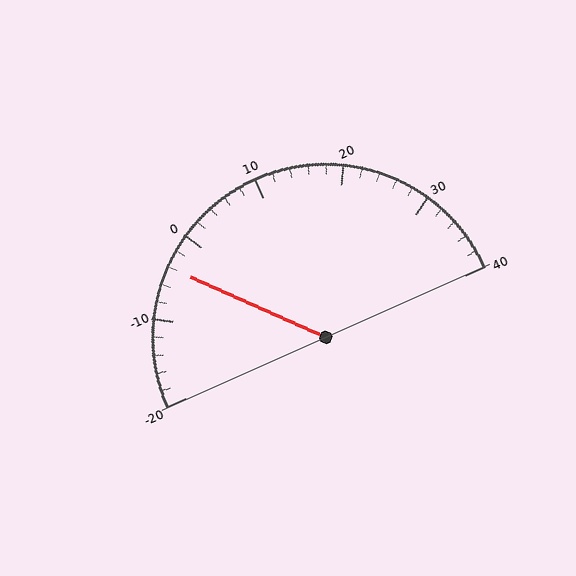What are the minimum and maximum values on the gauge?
The gauge ranges from -20 to 40.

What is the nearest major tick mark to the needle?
The nearest major tick mark is 0.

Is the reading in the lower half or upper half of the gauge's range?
The reading is in the lower half of the range (-20 to 40).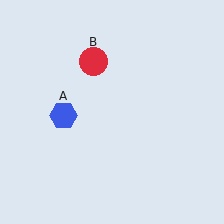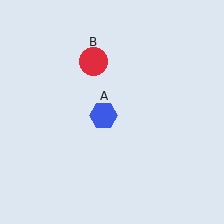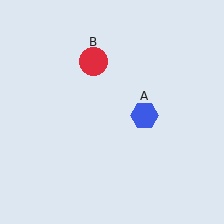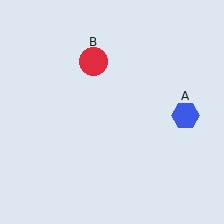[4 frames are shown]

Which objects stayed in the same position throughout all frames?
Red circle (object B) remained stationary.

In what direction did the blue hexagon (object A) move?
The blue hexagon (object A) moved right.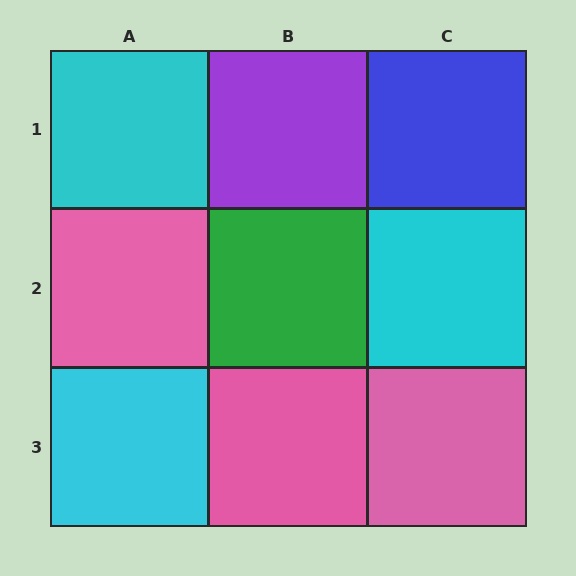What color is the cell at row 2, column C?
Cyan.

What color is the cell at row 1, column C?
Blue.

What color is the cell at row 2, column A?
Pink.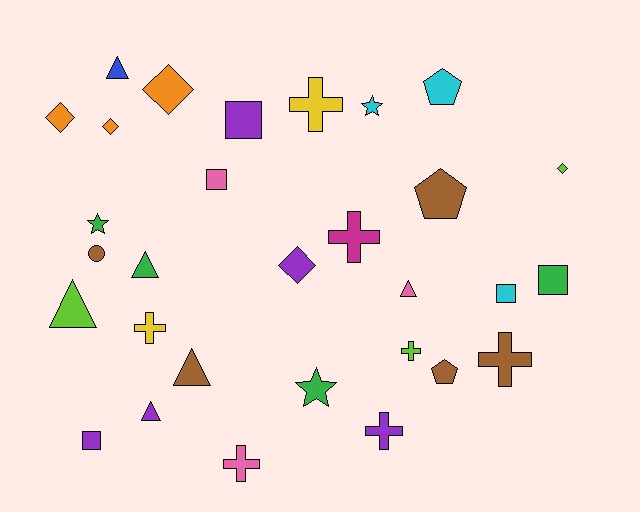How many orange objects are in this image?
There are 3 orange objects.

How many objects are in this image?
There are 30 objects.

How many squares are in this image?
There are 5 squares.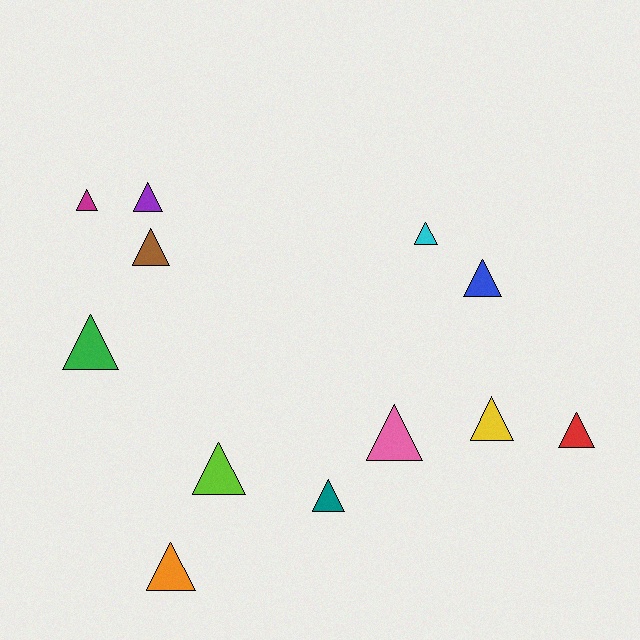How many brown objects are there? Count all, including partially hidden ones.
There is 1 brown object.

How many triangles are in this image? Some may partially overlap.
There are 12 triangles.